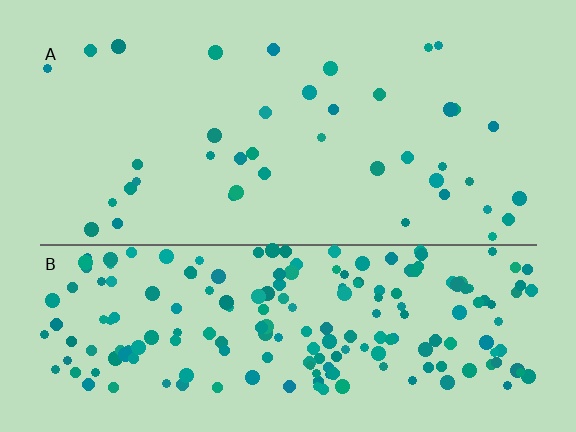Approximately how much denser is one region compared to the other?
Approximately 5.2× — region B over region A.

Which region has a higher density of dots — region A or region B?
B (the bottom).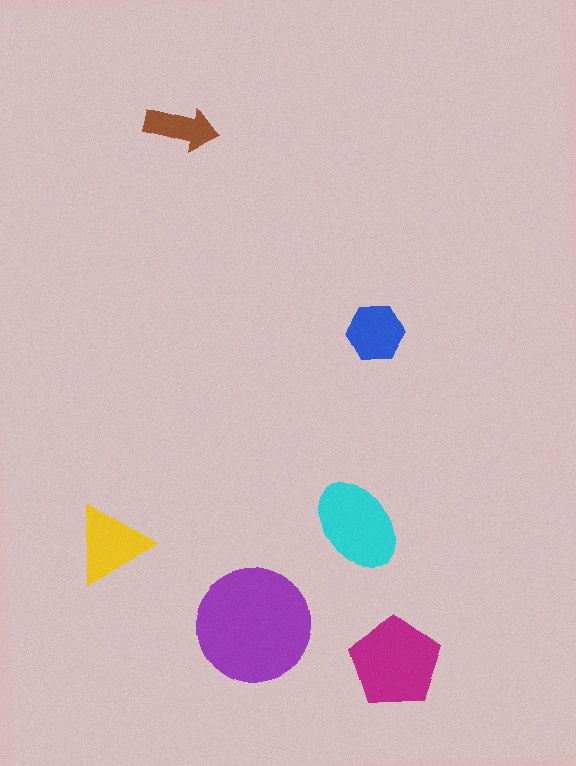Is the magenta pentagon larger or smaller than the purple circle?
Smaller.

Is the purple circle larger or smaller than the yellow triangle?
Larger.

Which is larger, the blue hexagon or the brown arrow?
The blue hexagon.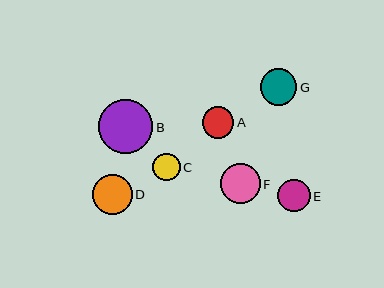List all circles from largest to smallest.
From largest to smallest: B, F, D, G, E, A, C.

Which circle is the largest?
Circle B is the largest with a size of approximately 55 pixels.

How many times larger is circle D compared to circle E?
Circle D is approximately 1.2 times the size of circle E.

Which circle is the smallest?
Circle C is the smallest with a size of approximately 27 pixels.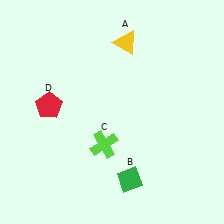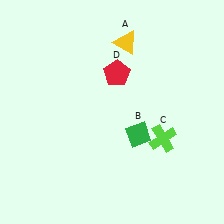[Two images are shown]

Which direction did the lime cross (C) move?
The lime cross (C) moved right.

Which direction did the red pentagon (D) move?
The red pentagon (D) moved right.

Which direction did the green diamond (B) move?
The green diamond (B) moved up.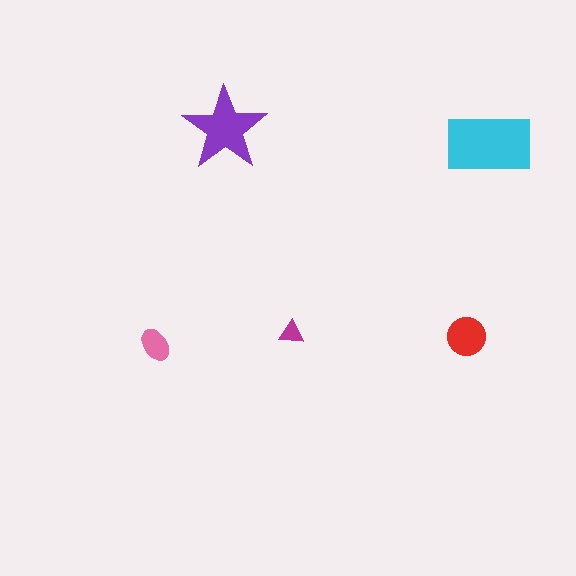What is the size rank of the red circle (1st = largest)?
3rd.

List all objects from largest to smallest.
The cyan rectangle, the purple star, the red circle, the pink ellipse, the magenta triangle.